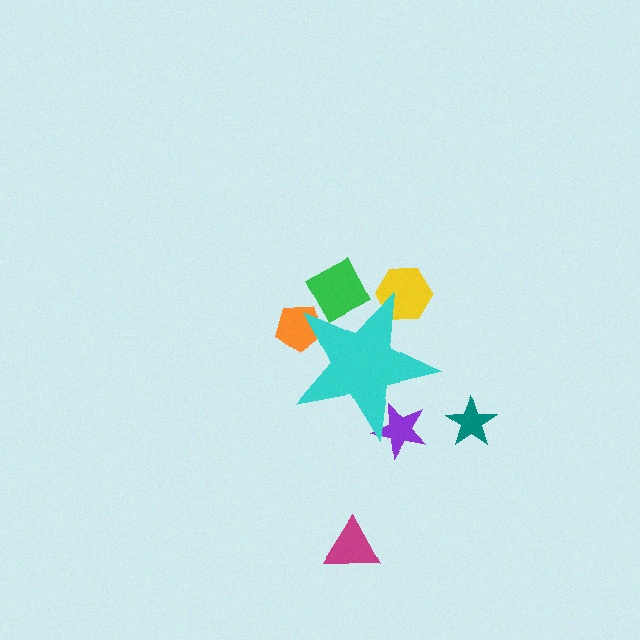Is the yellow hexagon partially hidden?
Yes, the yellow hexagon is partially hidden behind the cyan star.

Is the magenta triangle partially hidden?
No, the magenta triangle is fully visible.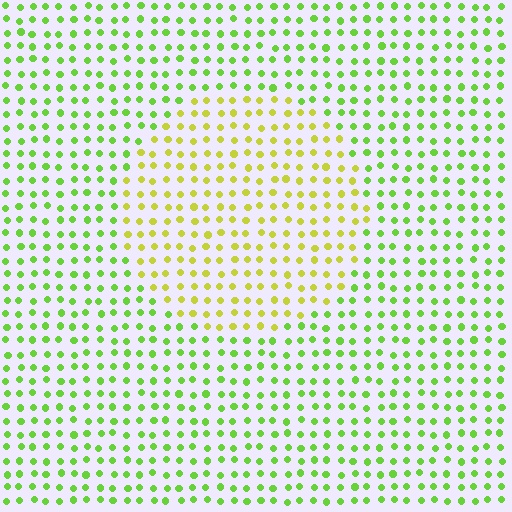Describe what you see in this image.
The image is filled with small lime elements in a uniform arrangement. A circle-shaped region is visible where the elements are tinted to a slightly different hue, forming a subtle color boundary.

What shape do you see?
I see a circle.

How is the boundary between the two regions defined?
The boundary is defined purely by a slight shift in hue (about 37 degrees). Spacing, size, and orientation are identical on both sides.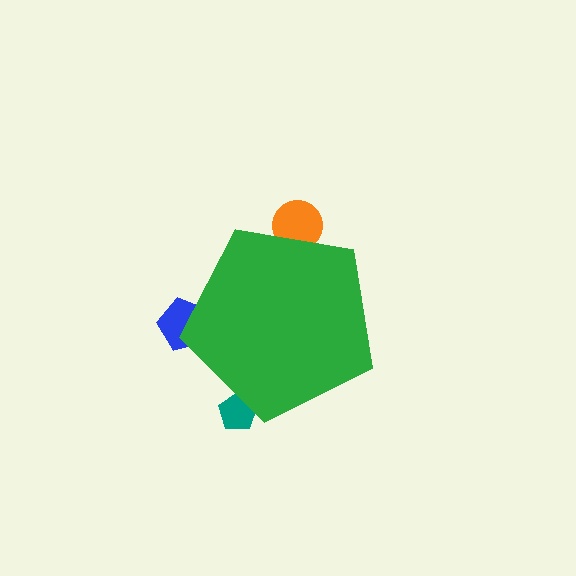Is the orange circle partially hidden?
Yes, the orange circle is partially hidden behind the green pentagon.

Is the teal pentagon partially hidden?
Yes, the teal pentagon is partially hidden behind the green pentagon.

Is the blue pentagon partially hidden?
Yes, the blue pentagon is partially hidden behind the green pentagon.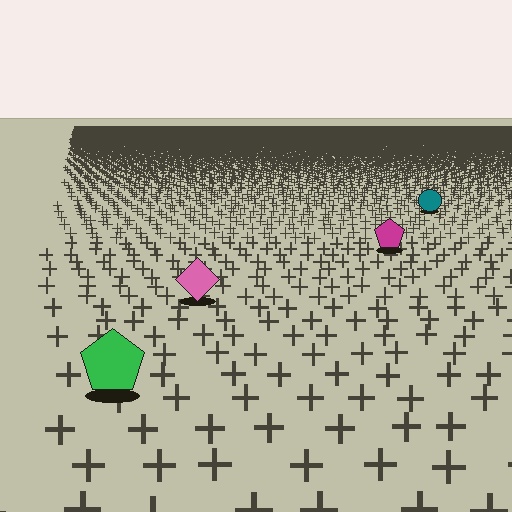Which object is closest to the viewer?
The green pentagon is closest. The texture marks near it are larger and more spread out.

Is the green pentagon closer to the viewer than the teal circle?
Yes. The green pentagon is closer — you can tell from the texture gradient: the ground texture is coarser near it.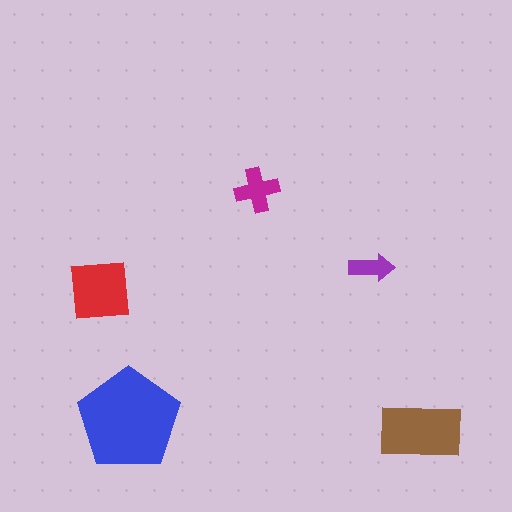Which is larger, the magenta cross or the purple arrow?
The magenta cross.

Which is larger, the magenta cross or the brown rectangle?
The brown rectangle.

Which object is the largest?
The blue pentagon.